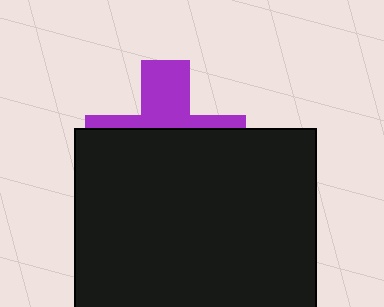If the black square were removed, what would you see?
You would see the complete purple cross.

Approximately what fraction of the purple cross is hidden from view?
Roughly 65% of the purple cross is hidden behind the black square.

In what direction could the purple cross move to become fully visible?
The purple cross could move up. That would shift it out from behind the black square entirely.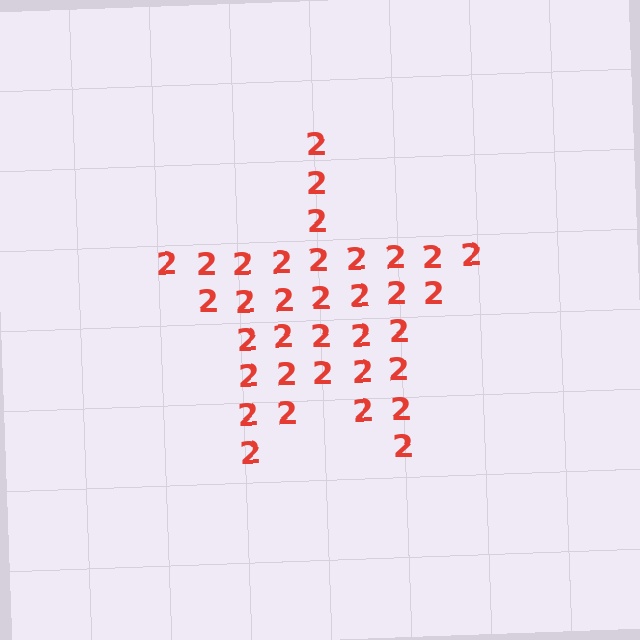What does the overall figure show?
The overall figure shows a star.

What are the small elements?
The small elements are digit 2's.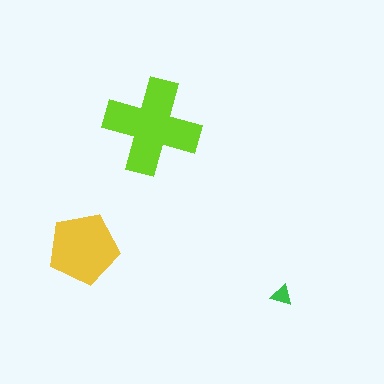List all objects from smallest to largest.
The green triangle, the yellow pentagon, the lime cross.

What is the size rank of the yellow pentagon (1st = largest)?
2nd.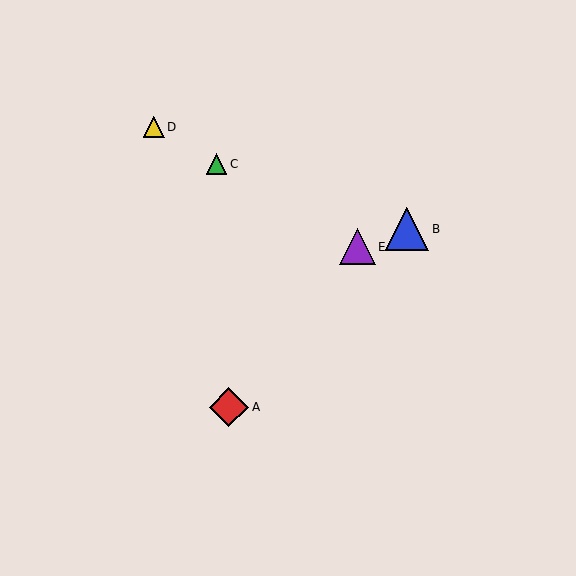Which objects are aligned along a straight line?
Objects C, D, E are aligned along a straight line.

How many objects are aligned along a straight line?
3 objects (C, D, E) are aligned along a straight line.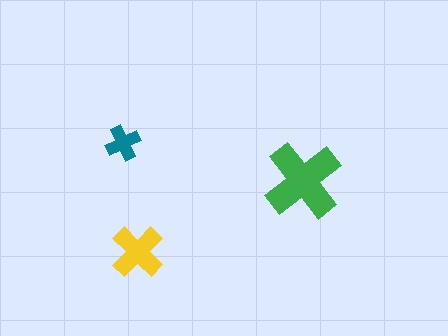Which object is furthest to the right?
The green cross is rightmost.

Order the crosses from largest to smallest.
the green one, the yellow one, the teal one.